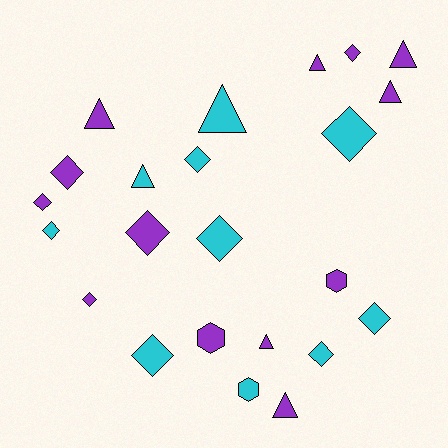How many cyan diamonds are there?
There are 7 cyan diamonds.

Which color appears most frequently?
Purple, with 13 objects.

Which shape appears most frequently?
Diamond, with 12 objects.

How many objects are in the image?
There are 23 objects.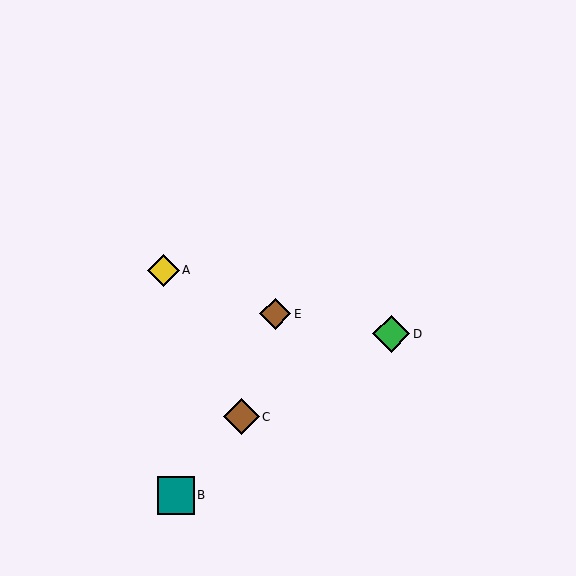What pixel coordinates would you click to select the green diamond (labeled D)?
Click at (391, 334) to select the green diamond D.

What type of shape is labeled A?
Shape A is a yellow diamond.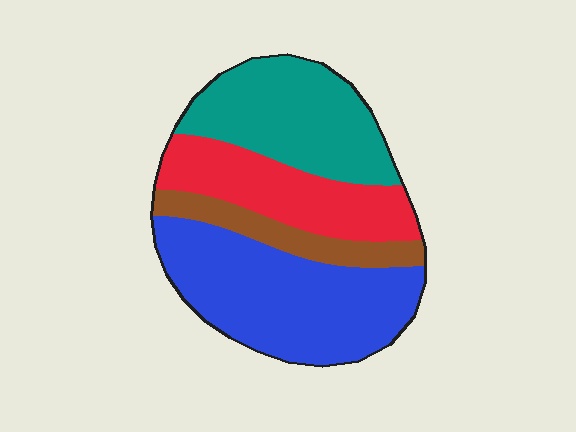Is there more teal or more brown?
Teal.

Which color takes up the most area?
Blue, at roughly 40%.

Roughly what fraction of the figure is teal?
Teal covers about 30% of the figure.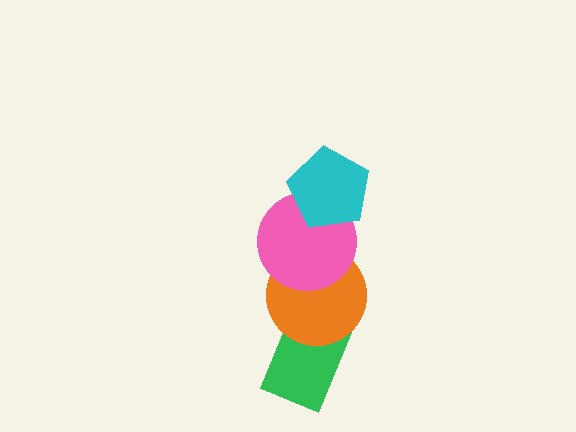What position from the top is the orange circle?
The orange circle is 3rd from the top.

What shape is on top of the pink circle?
The cyan pentagon is on top of the pink circle.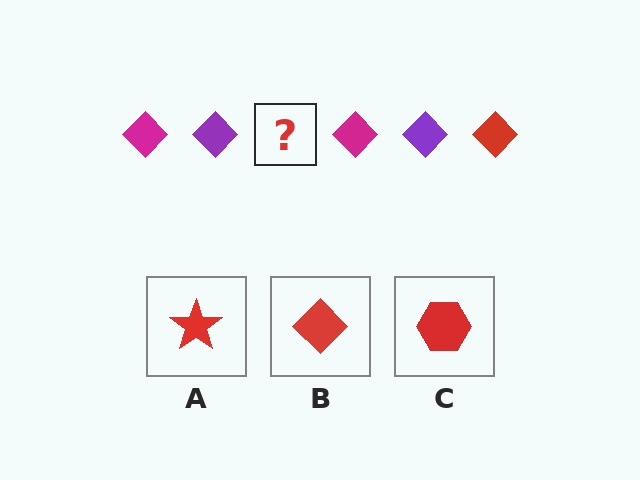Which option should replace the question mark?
Option B.